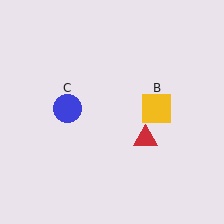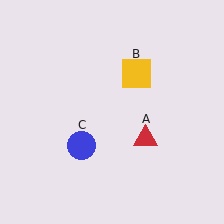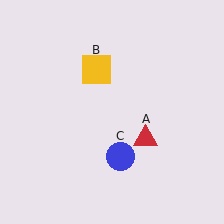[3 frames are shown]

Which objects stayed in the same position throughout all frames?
Red triangle (object A) remained stationary.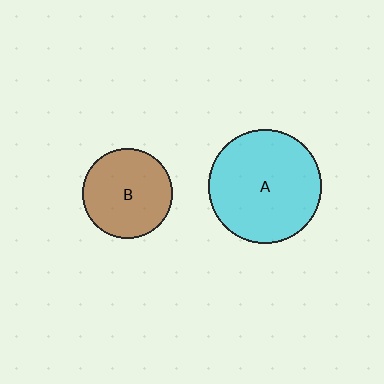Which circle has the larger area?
Circle A (cyan).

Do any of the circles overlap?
No, none of the circles overlap.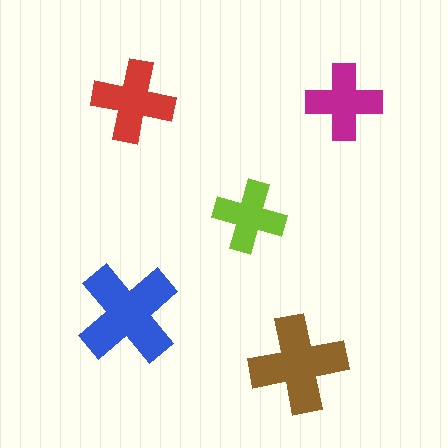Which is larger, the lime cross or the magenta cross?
The magenta one.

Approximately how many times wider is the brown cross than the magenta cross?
About 1.5 times wider.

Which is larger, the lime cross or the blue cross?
The blue one.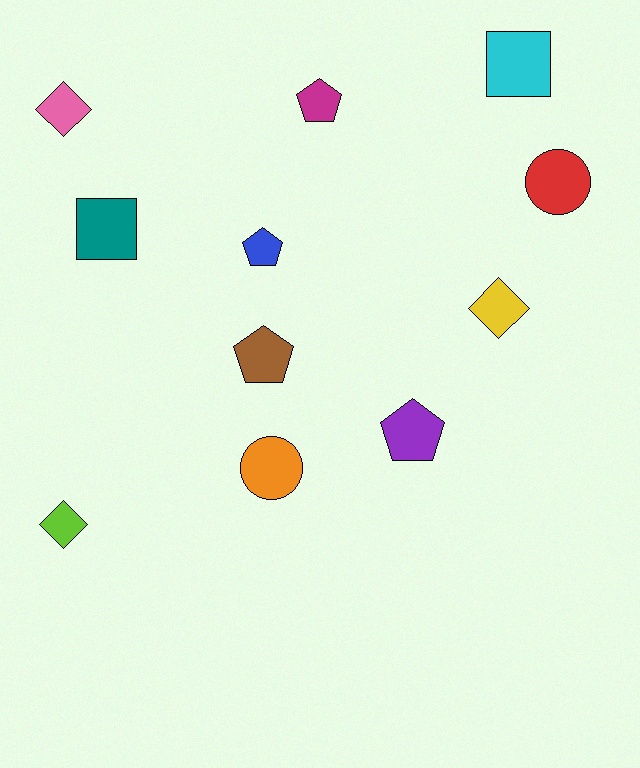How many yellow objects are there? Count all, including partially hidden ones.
There is 1 yellow object.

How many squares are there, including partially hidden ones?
There are 2 squares.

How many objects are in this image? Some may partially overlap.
There are 11 objects.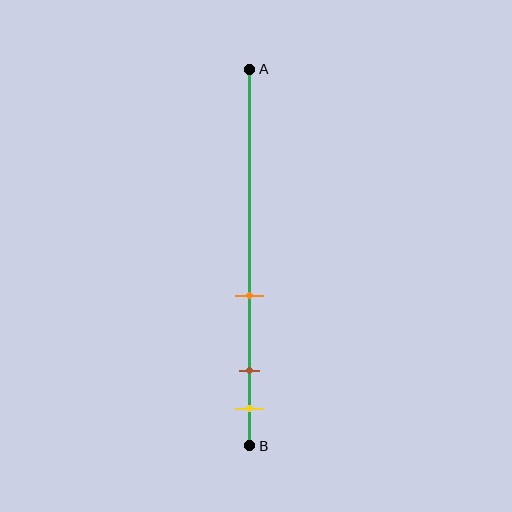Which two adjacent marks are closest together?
The brown and yellow marks are the closest adjacent pair.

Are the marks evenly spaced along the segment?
No, the marks are not evenly spaced.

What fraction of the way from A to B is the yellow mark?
The yellow mark is approximately 90% (0.9) of the way from A to B.